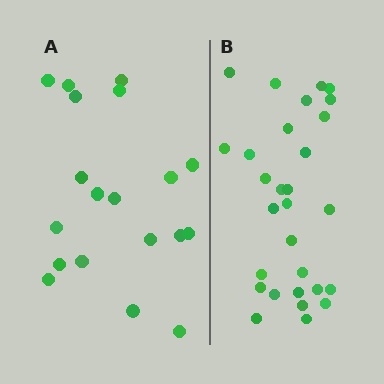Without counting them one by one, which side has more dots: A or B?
Region B (the right region) has more dots.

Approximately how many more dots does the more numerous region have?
Region B has roughly 10 or so more dots than region A.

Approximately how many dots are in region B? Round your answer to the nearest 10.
About 30 dots. (The exact count is 29, which rounds to 30.)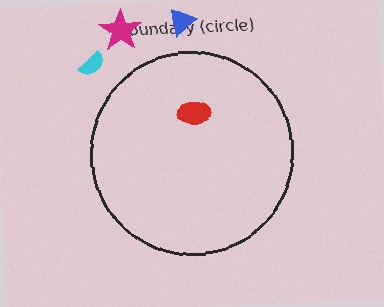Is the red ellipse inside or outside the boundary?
Inside.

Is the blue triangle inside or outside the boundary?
Outside.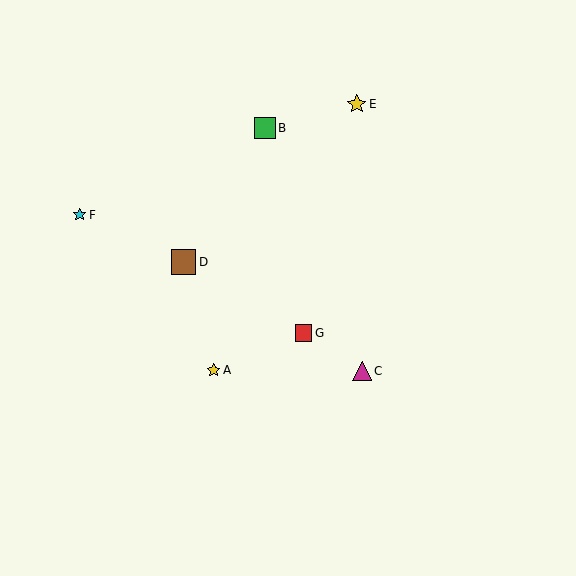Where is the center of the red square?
The center of the red square is at (303, 333).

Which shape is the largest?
The brown square (labeled D) is the largest.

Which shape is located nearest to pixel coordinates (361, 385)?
The magenta triangle (labeled C) at (362, 371) is nearest to that location.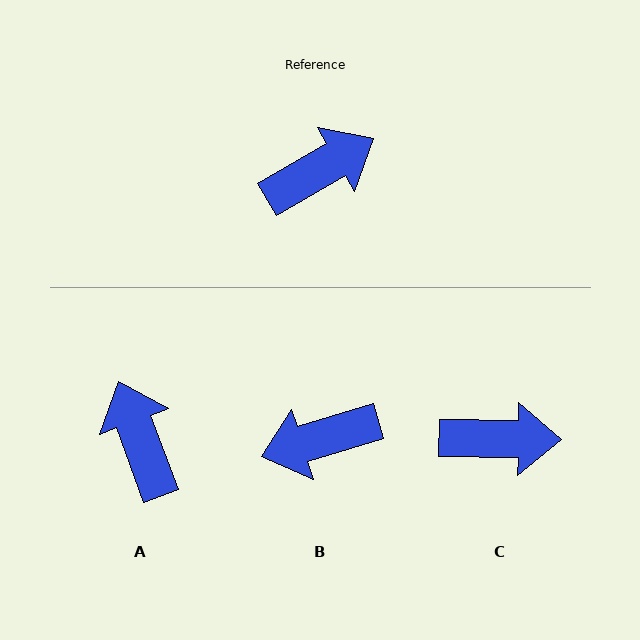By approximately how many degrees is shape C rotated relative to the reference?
Approximately 31 degrees clockwise.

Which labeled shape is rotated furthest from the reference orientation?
B, about 167 degrees away.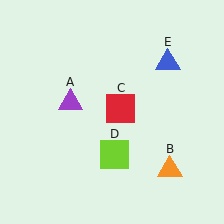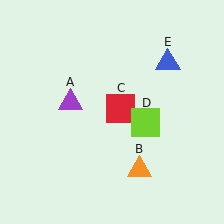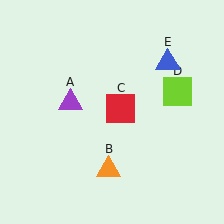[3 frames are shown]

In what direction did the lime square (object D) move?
The lime square (object D) moved up and to the right.